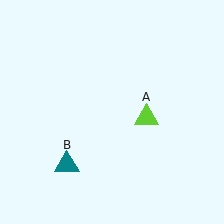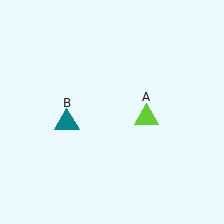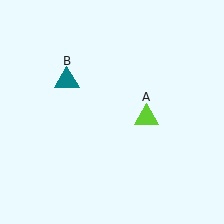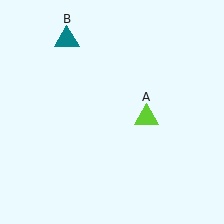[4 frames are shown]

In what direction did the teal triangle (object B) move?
The teal triangle (object B) moved up.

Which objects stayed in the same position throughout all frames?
Lime triangle (object A) remained stationary.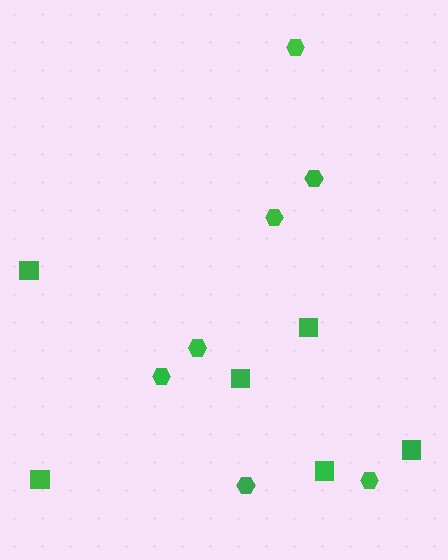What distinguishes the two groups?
There are 2 groups: one group of hexagons (7) and one group of squares (6).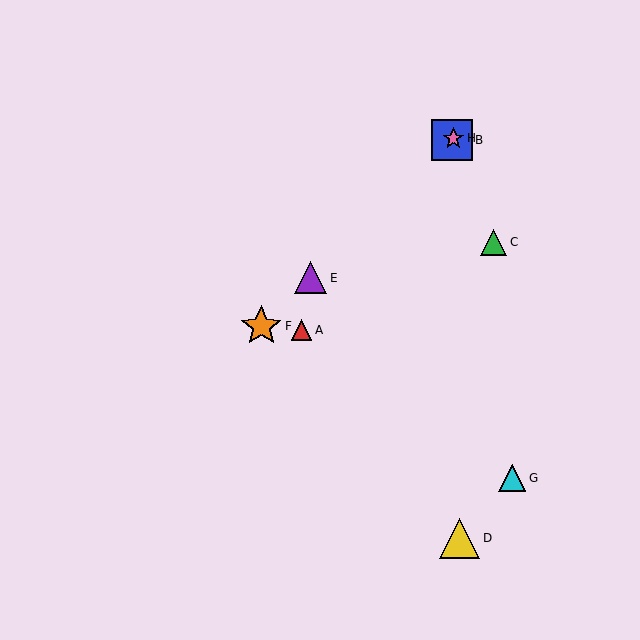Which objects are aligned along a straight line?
Objects B, E, F, H are aligned along a straight line.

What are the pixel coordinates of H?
Object H is at (453, 138).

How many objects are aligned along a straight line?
4 objects (B, E, F, H) are aligned along a straight line.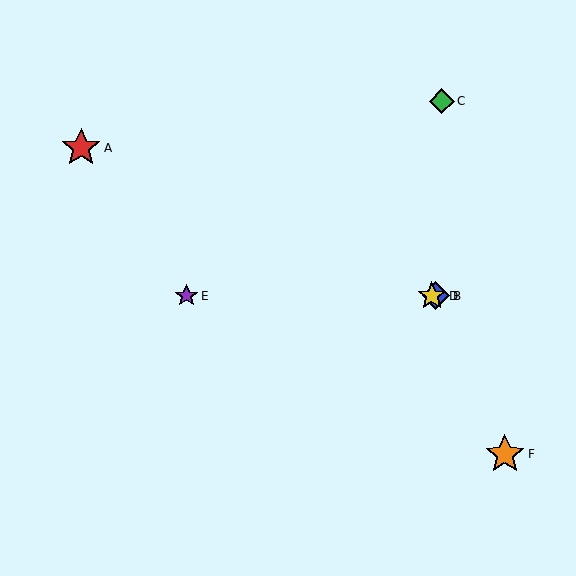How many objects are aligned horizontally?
3 objects (B, D, E) are aligned horizontally.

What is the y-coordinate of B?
Object B is at y≈296.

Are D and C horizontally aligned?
No, D is at y≈296 and C is at y≈101.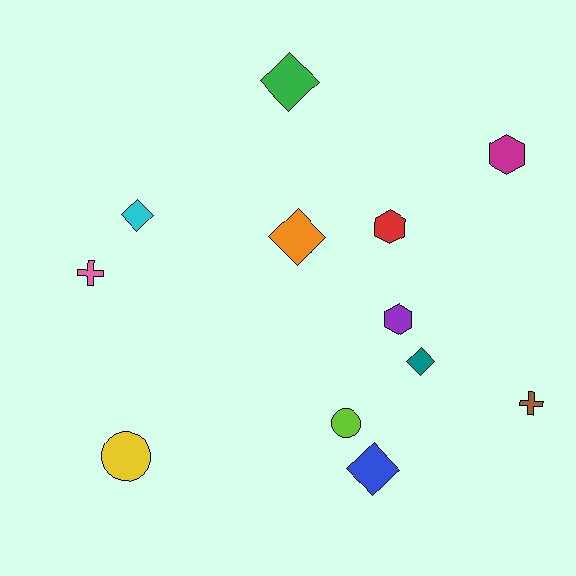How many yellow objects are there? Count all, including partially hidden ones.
There is 1 yellow object.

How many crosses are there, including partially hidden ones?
There are 2 crosses.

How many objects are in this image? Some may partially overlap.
There are 12 objects.